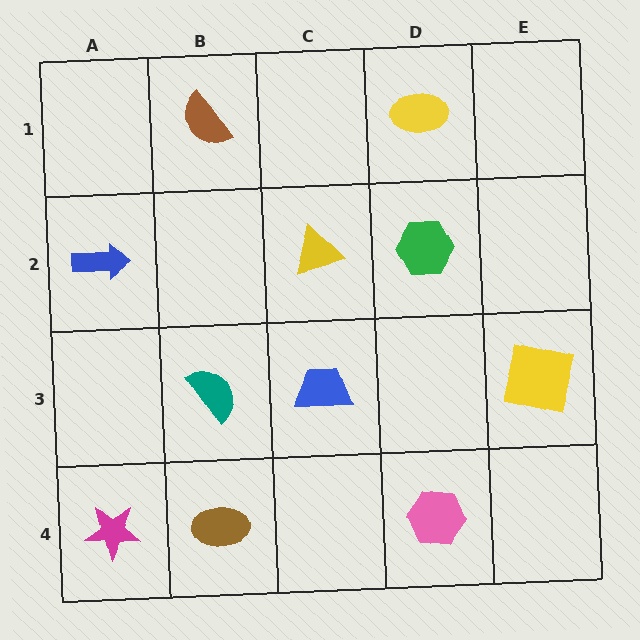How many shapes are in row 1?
2 shapes.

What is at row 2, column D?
A green hexagon.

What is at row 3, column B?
A teal semicircle.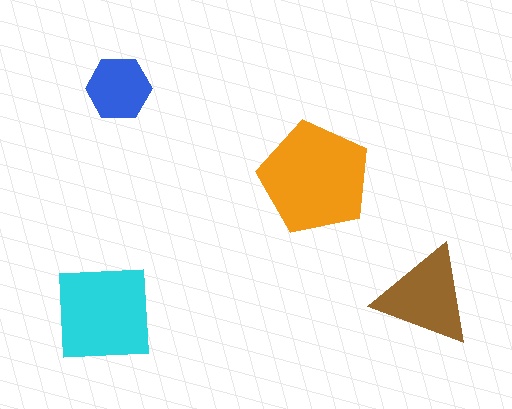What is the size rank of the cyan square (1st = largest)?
2nd.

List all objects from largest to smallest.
The orange pentagon, the cyan square, the brown triangle, the blue hexagon.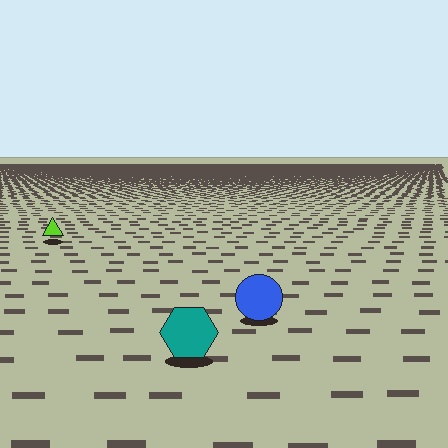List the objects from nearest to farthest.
From nearest to farthest: the teal hexagon, the blue circle, the lime triangle.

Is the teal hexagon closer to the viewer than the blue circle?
Yes. The teal hexagon is closer — you can tell from the texture gradient: the ground texture is coarser near it.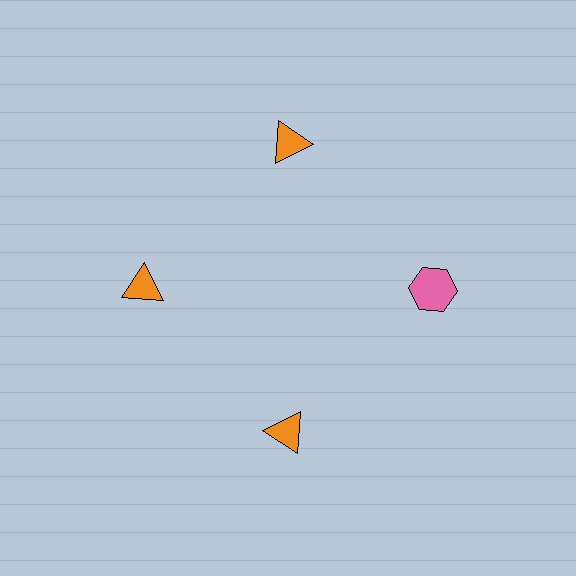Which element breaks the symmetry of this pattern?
The pink hexagon at roughly the 3 o'clock position breaks the symmetry. All other shapes are orange triangles.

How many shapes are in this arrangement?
There are 4 shapes arranged in a ring pattern.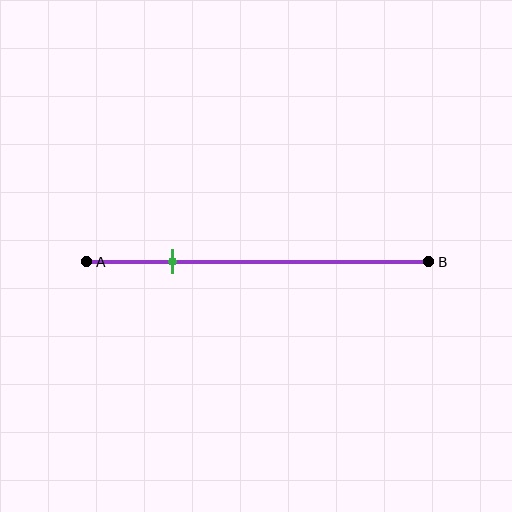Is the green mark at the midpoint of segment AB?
No, the mark is at about 25% from A, not at the 50% midpoint.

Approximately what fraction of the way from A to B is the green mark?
The green mark is approximately 25% of the way from A to B.